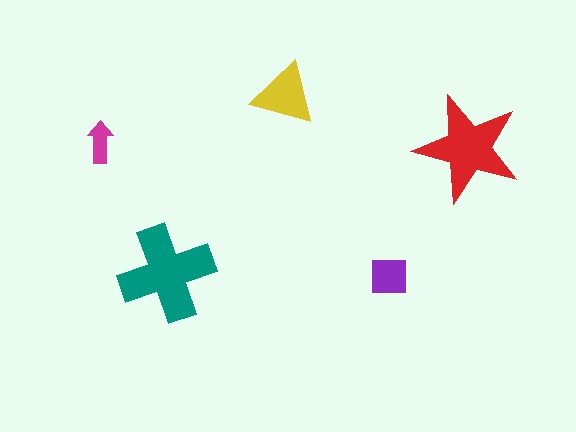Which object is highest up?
The yellow triangle is topmost.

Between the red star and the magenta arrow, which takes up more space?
The red star.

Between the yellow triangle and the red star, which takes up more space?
The red star.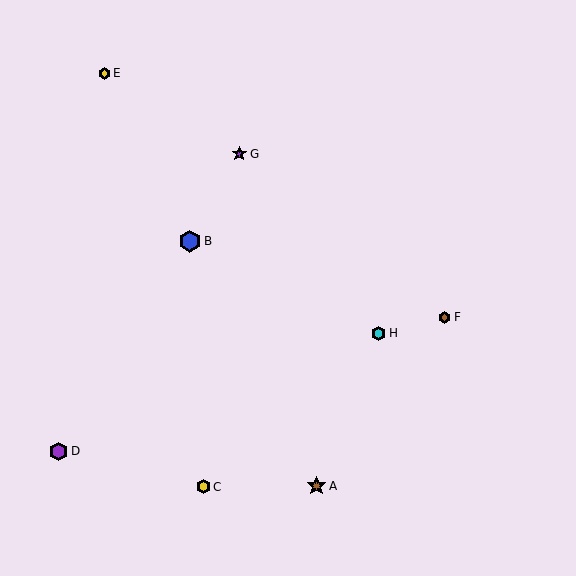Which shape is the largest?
The blue hexagon (labeled B) is the largest.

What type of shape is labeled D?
Shape D is a purple hexagon.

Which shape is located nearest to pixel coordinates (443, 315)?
The brown hexagon (labeled F) at (445, 317) is nearest to that location.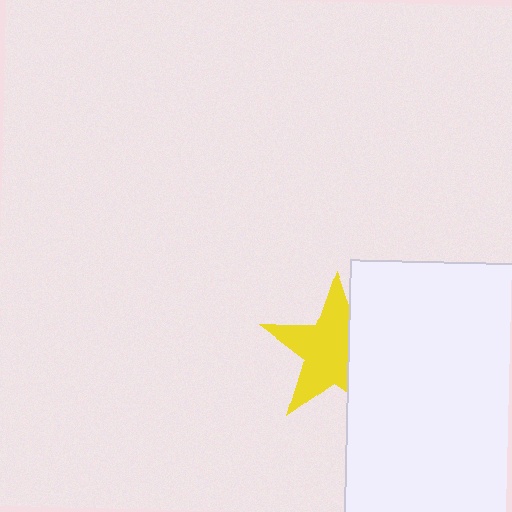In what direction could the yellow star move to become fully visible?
The yellow star could move left. That would shift it out from behind the white rectangle entirely.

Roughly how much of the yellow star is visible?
Most of it is visible (roughly 65%).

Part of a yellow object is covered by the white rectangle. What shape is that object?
It is a star.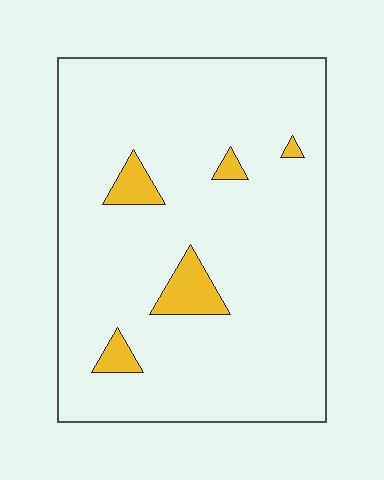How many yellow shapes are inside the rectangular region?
5.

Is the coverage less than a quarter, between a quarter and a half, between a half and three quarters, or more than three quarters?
Less than a quarter.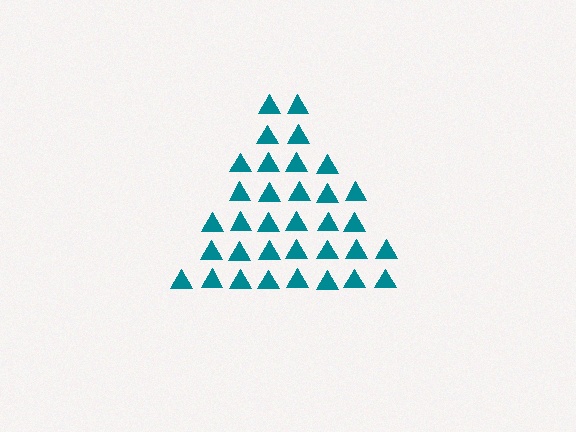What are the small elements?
The small elements are triangles.